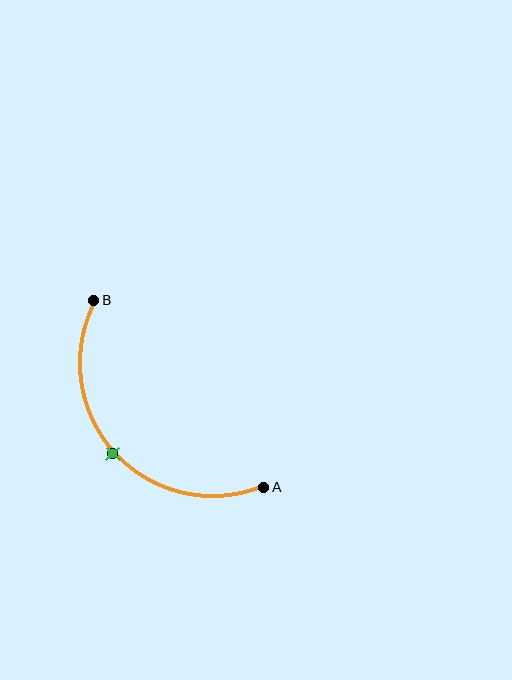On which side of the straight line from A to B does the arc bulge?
The arc bulges below and to the left of the straight line connecting A and B.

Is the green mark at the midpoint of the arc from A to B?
Yes. The green mark lies on the arc at equal arc-length from both A and B — it is the arc midpoint.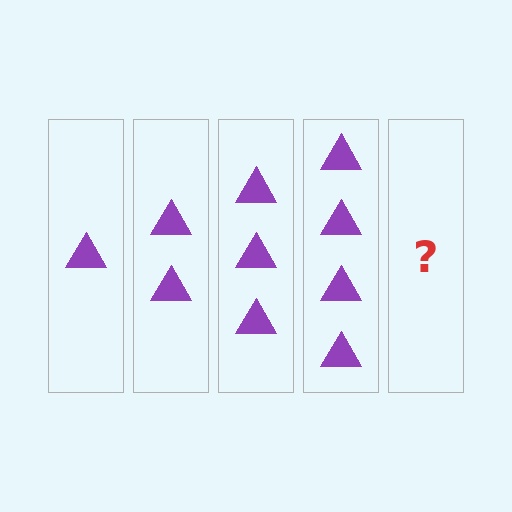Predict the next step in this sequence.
The next step is 5 triangles.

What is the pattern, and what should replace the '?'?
The pattern is that each step adds one more triangle. The '?' should be 5 triangles.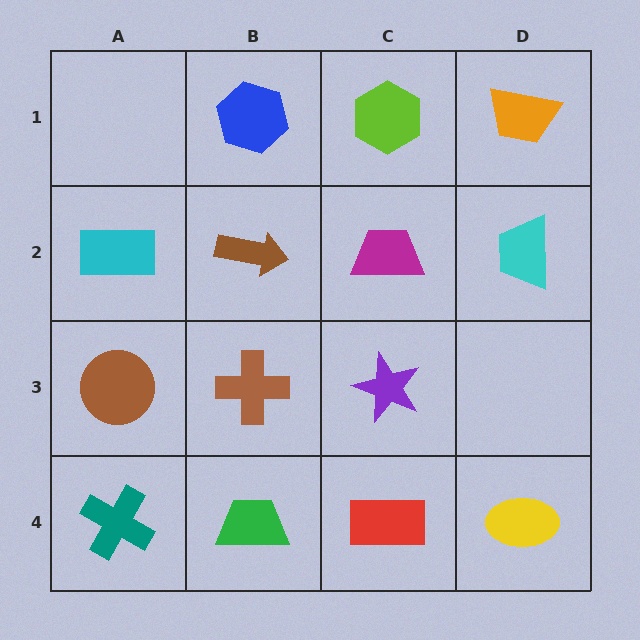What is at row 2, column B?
A brown arrow.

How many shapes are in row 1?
3 shapes.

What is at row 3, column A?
A brown circle.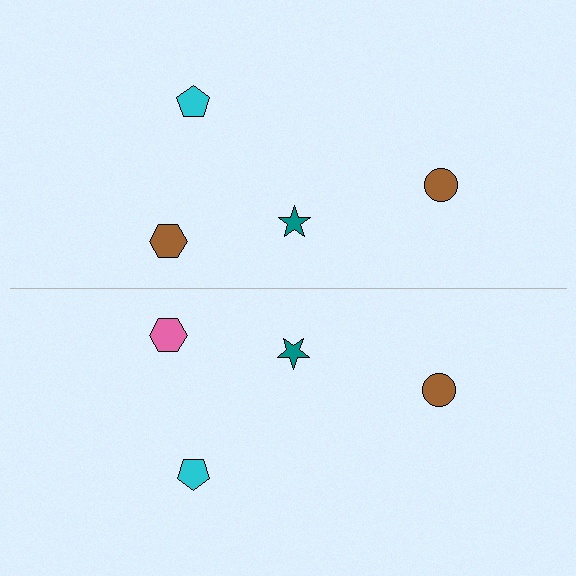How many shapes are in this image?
There are 8 shapes in this image.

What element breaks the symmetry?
The pink hexagon on the bottom side breaks the symmetry — its mirror counterpart is brown.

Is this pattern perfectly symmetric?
No, the pattern is not perfectly symmetric. The pink hexagon on the bottom side breaks the symmetry — its mirror counterpart is brown.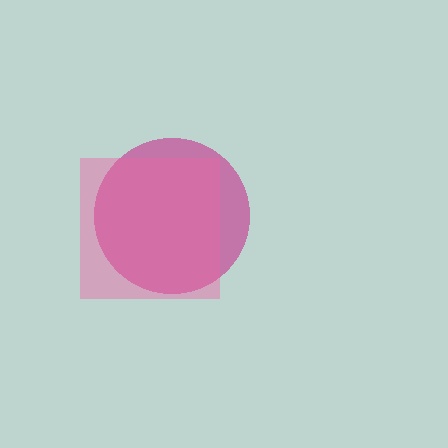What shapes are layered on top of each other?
The layered shapes are: a magenta circle, a pink square.